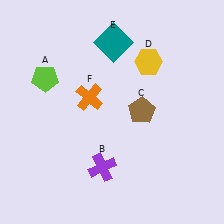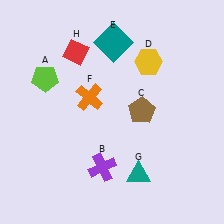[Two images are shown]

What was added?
A teal triangle (G), a red diamond (H) were added in Image 2.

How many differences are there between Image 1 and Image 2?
There are 2 differences between the two images.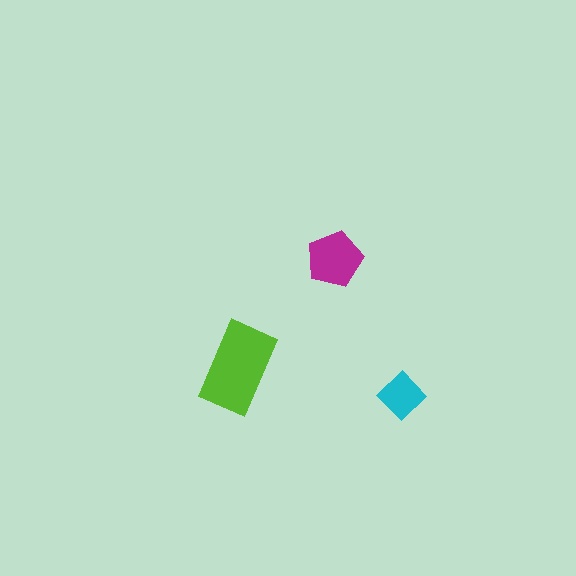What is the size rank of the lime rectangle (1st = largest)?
1st.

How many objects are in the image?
There are 3 objects in the image.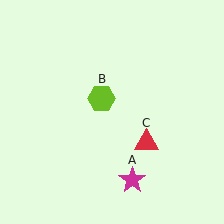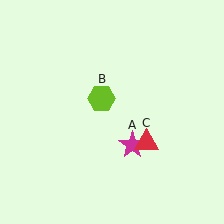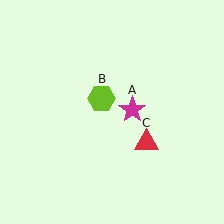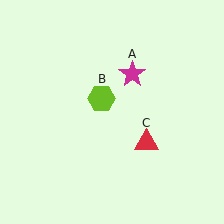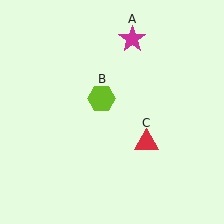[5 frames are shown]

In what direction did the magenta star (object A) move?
The magenta star (object A) moved up.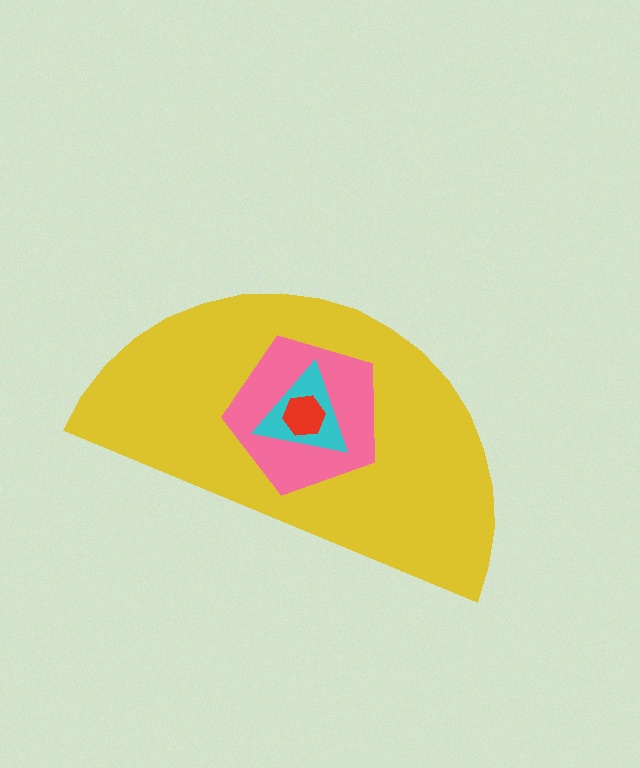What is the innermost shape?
The red hexagon.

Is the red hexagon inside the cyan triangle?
Yes.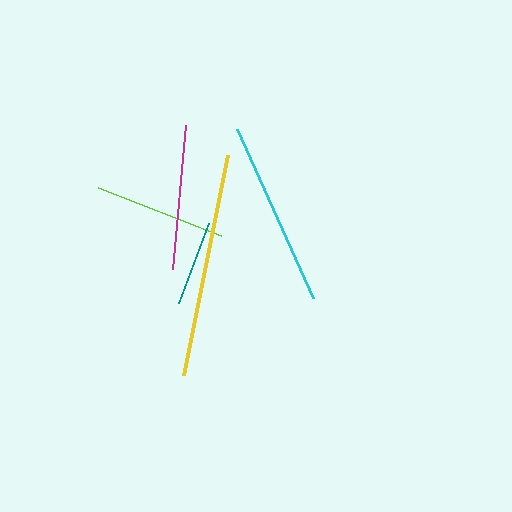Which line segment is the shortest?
The teal line is the shortest at approximately 86 pixels.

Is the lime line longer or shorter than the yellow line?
The yellow line is longer than the lime line.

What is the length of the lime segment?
The lime segment is approximately 132 pixels long.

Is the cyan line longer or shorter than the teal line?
The cyan line is longer than the teal line.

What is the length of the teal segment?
The teal segment is approximately 86 pixels long.